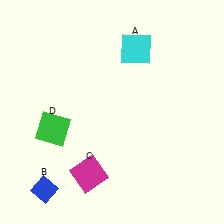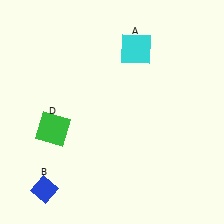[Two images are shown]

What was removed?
The magenta square (C) was removed in Image 2.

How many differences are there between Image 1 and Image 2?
There is 1 difference between the two images.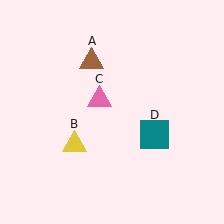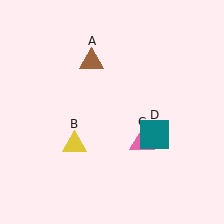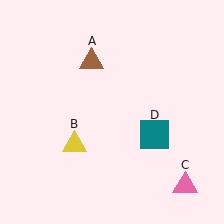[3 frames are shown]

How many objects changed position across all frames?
1 object changed position: pink triangle (object C).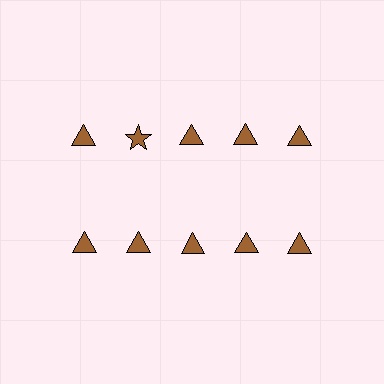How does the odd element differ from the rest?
It has a different shape: star instead of triangle.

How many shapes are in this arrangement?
There are 10 shapes arranged in a grid pattern.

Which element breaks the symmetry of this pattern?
The brown star in the top row, second from left column breaks the symmetry. All other shapes are brown triangles.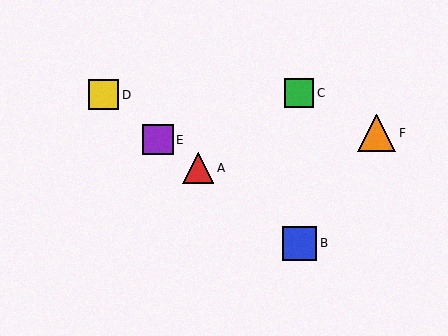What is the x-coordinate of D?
Object D is at x≈103.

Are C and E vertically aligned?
No, C is at x≈299 and E is at x≈158.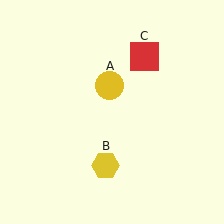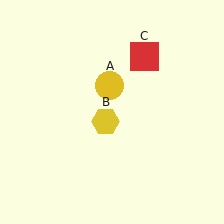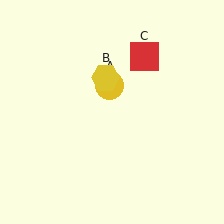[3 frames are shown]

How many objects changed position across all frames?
1 object changed position: yellow hexagon (object B).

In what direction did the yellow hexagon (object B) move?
The yellow hexagon (object B) moved up.